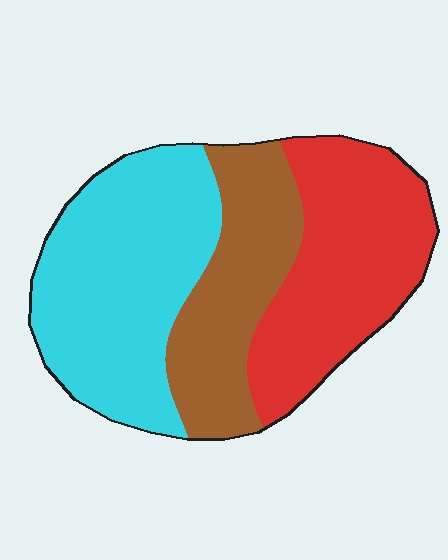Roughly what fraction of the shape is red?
Red covers about 35% of the shape.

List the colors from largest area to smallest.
From largest to smallest: cyan, red, brown.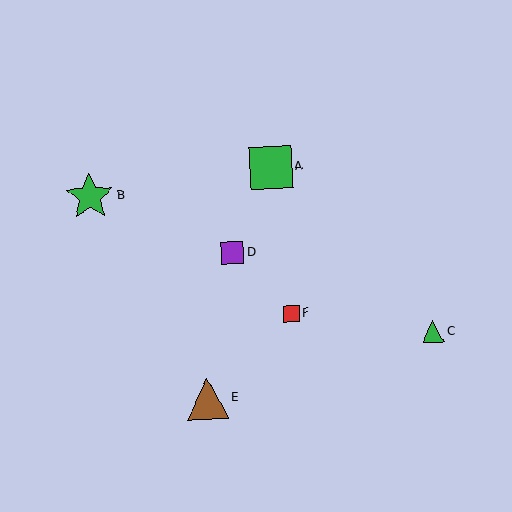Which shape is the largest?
The green star (labeled B) is the largest.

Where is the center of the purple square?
The center of the purple square is at (232, 253).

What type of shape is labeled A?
Shape A is a green square.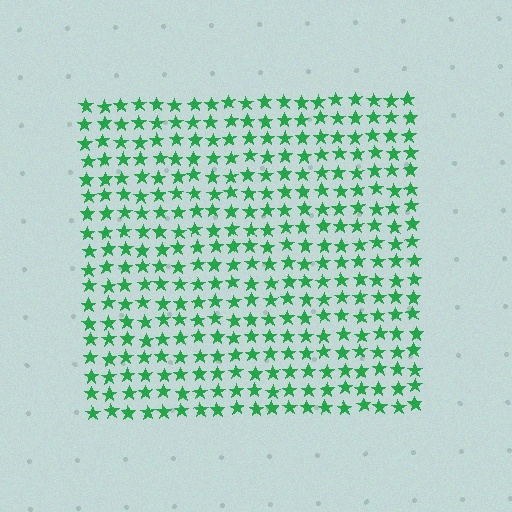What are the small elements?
The small elements are stars.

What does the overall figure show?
The overall figure shows a square.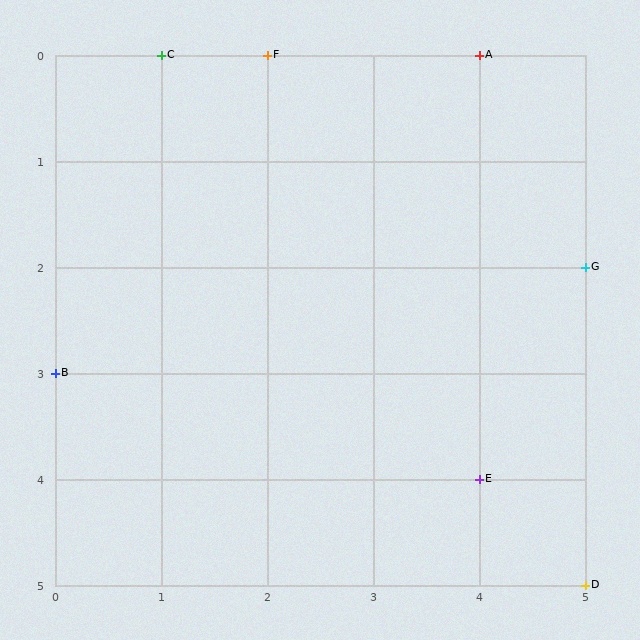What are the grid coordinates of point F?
Point F is at grid coordinates (2, 0).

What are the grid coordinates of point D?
Point D is at grid coordinates (5, 5).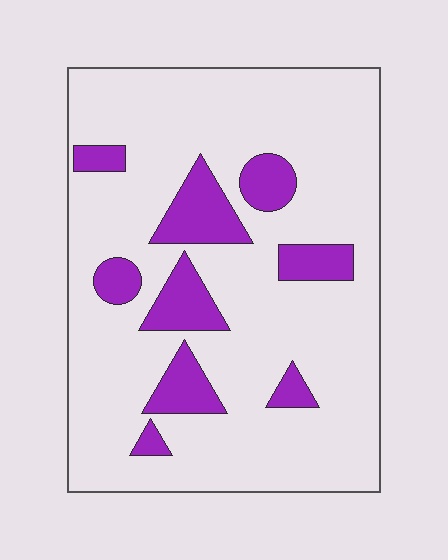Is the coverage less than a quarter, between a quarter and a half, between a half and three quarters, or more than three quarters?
Less than a quarter.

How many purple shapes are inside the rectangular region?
9.